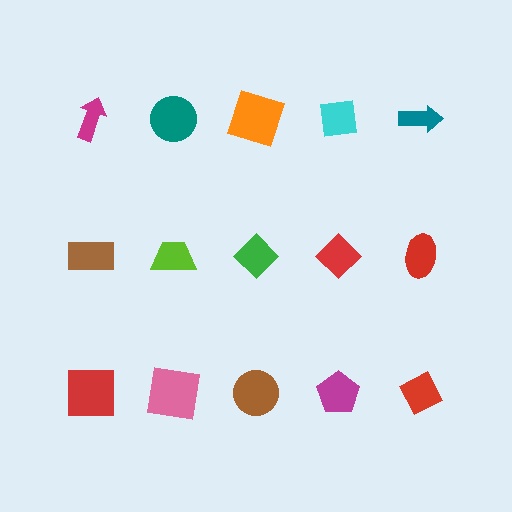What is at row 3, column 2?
A pink square.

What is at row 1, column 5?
A teal arrow.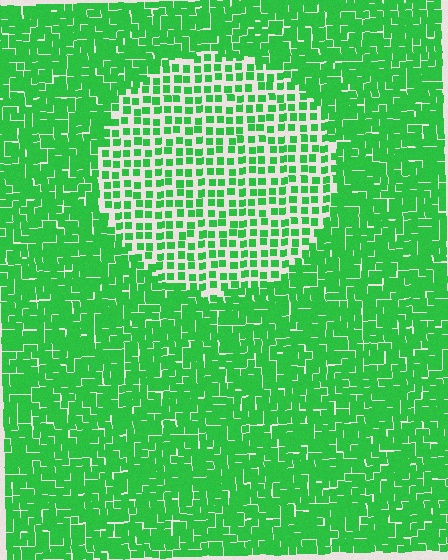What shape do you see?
I see a circle.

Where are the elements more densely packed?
The elements are more densely packed outside the circle boundary.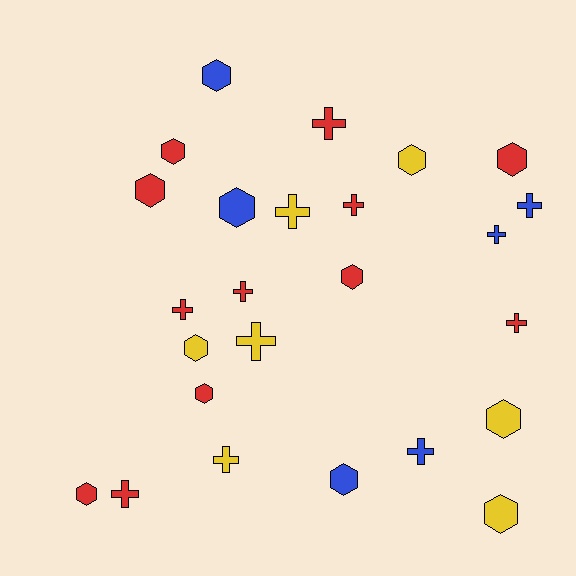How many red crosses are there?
There are 6 red crosses.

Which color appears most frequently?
Red, with 12 objects.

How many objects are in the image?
There are 25 objects.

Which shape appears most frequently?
Hexagon, with 13 objects.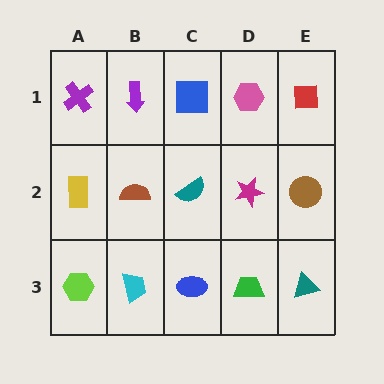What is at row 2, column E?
A brown circle.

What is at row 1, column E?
A red square.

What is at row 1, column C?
A blue square.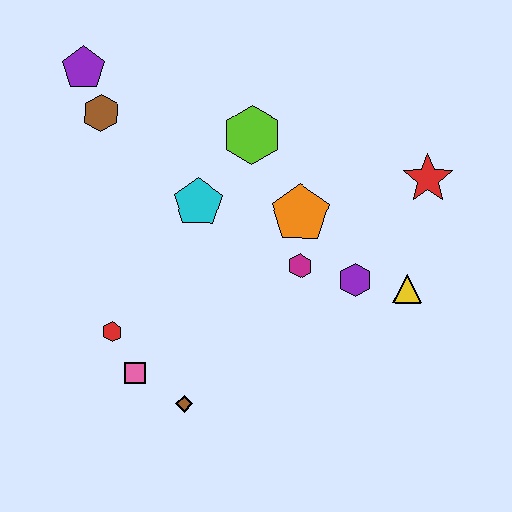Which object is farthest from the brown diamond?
The purple pentagon is farthest from the brown diamond.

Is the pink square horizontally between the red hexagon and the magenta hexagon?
Yes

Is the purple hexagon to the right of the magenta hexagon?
Yes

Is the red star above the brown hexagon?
No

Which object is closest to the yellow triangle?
The purple hexagon is closest to the yellow triangle.